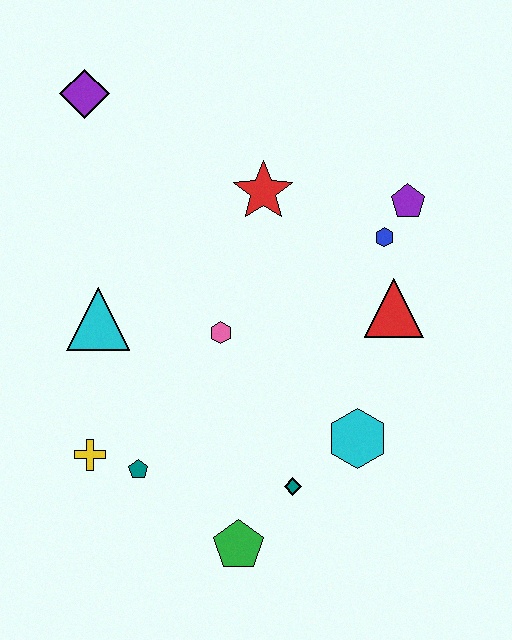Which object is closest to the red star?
The blue hexagon is closest to the red star.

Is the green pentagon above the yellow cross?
No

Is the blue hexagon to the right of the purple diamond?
Yes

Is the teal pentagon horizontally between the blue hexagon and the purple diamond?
Yes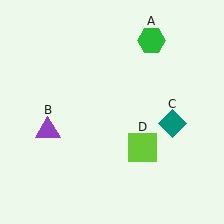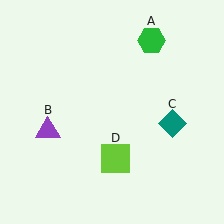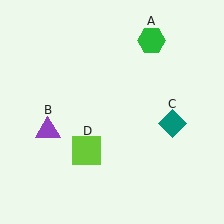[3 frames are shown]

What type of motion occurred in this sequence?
The lime square (object D) rotated clockwise around the center of the scene.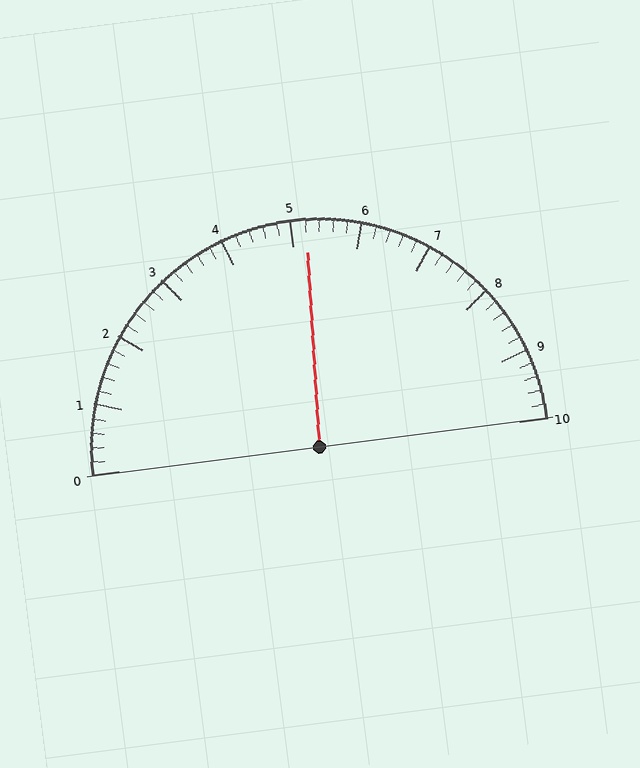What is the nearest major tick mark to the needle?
The nearest major tick mark is 5.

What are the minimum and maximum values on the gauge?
The gauge ranges from 0 to 10.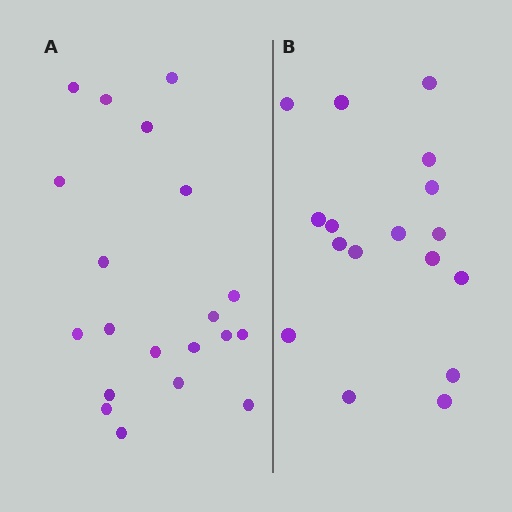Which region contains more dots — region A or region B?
Region A (the left region) has more dots.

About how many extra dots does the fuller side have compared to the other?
Region A has just a few more — roughly 2 or 3 more dots than region B.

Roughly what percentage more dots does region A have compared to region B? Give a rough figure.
About 20% more.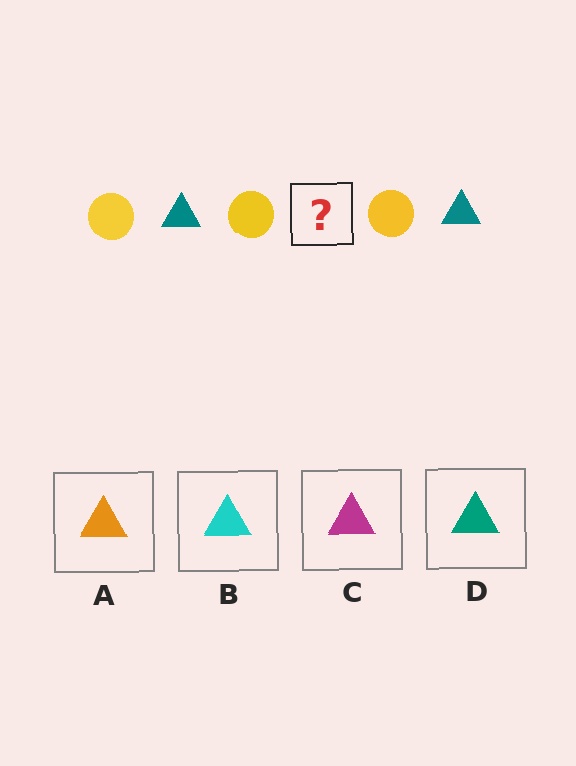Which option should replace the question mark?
Option D.